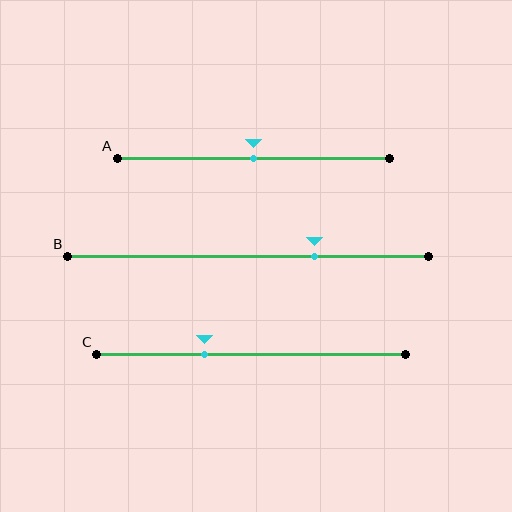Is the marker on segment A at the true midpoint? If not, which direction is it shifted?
Yes, the marker on segment A is at the true midpoint.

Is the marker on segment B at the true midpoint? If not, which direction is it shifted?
No, the marker on segment B is shifted to the right by about 18% of the segment length.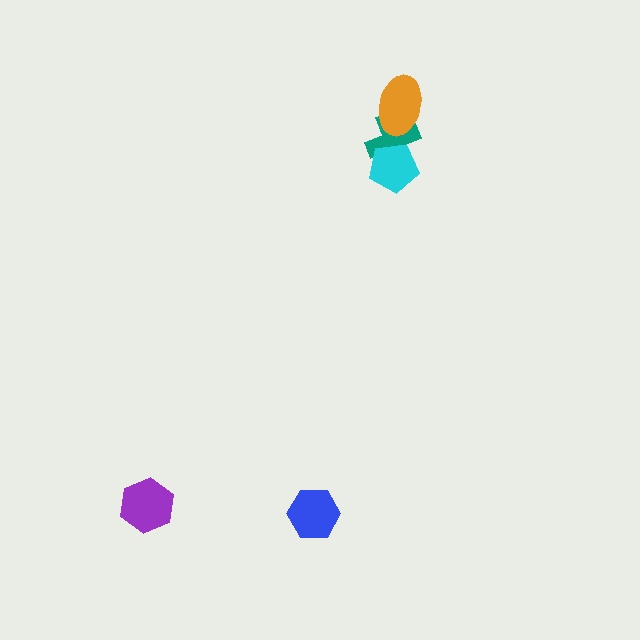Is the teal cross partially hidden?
Yes, it is partially covered by another shape.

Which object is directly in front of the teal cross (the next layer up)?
The cyan pentagon is directly in front of the teal cross.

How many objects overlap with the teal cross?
2 objects overlap with the teal cross.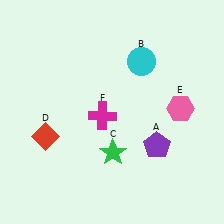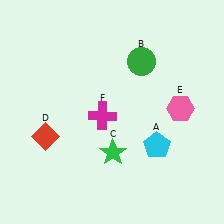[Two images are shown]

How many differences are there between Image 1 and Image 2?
There are 2 differences between the two images.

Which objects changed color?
A changed from purple to cyan. B changed from cyan to green.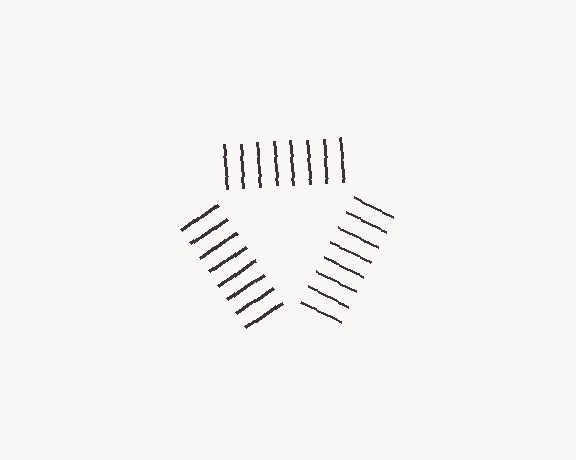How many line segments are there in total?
24 — 8 along each of the 3 edges.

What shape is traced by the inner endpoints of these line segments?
An illusory triangle — the line segments terminate on its edges but no continuous stroke is drawn.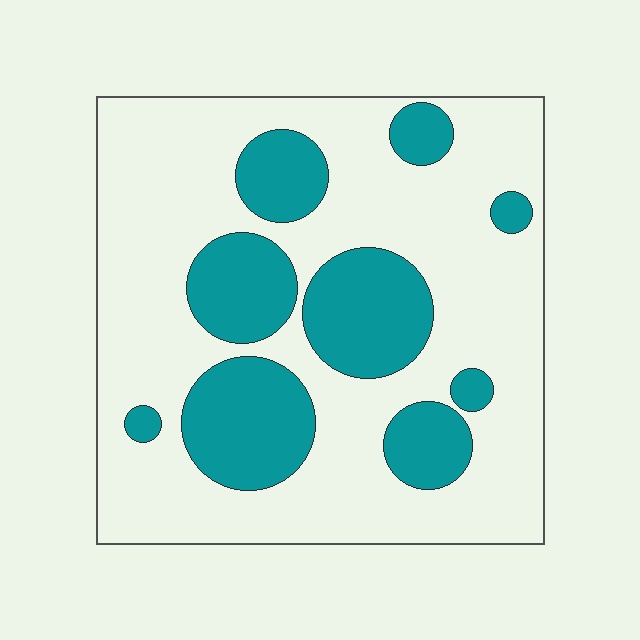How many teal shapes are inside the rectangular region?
9.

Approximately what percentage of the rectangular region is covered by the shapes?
Approximately 30%.